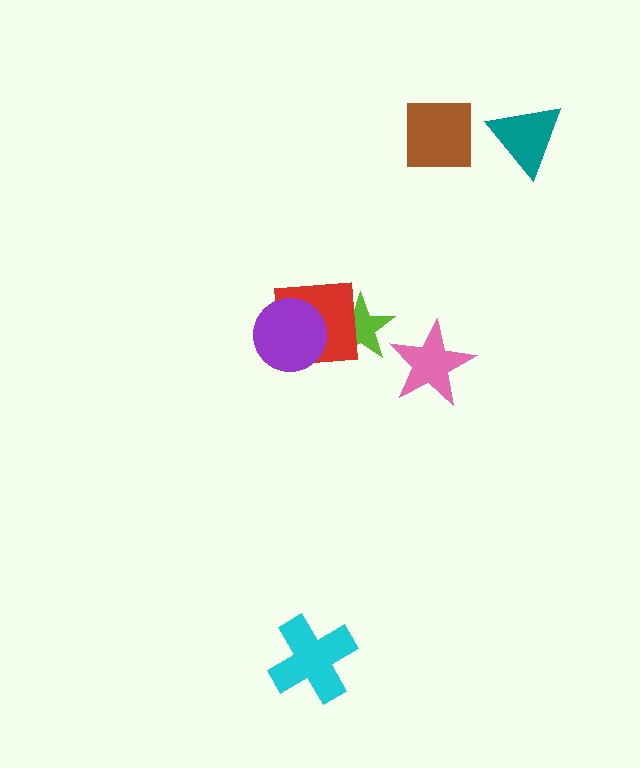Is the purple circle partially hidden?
No, no other shape covers it.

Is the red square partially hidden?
Yes, it is partially covered by another shape.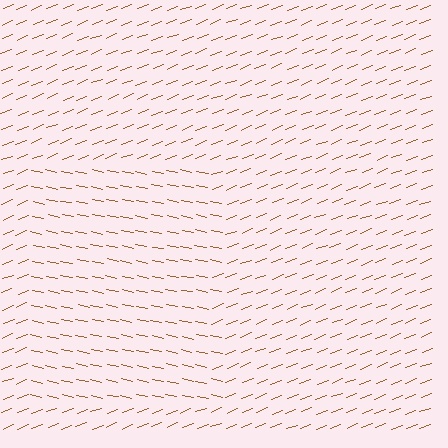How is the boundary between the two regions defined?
The boundary is defined purely by a change in line orientation (approximately 33 degrees difference). All lines are the same color and thickness.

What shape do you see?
I see a rectangle.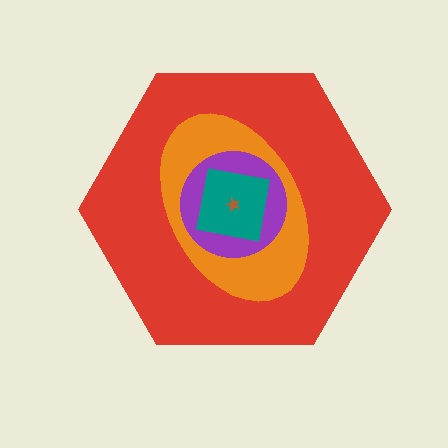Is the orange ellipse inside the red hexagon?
Yes.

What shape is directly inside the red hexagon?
The orange ellipse.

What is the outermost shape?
The red hexagon.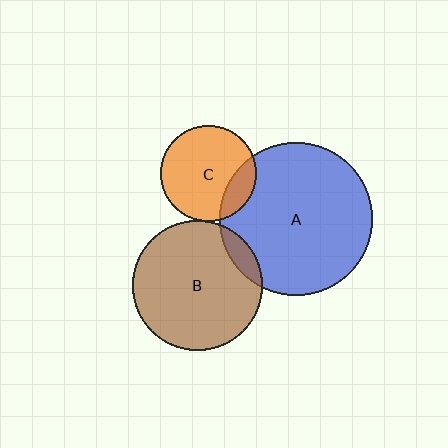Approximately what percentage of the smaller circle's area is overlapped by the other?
Approximately 15%.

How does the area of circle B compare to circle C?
Approximately 1.8 times.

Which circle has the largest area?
Circle A (blue).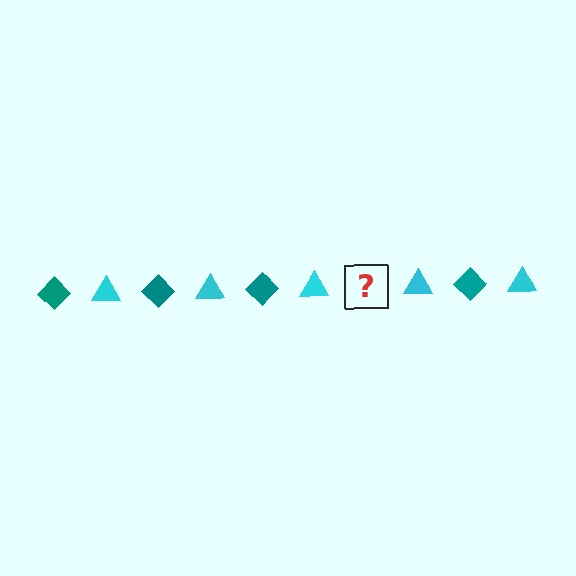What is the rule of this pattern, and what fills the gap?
The rule is that the pattern alternates between teal diamond and cyan triangle. The gap should be filled with a teal diamond.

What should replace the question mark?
The question mark should be replaced with a teal diamond.